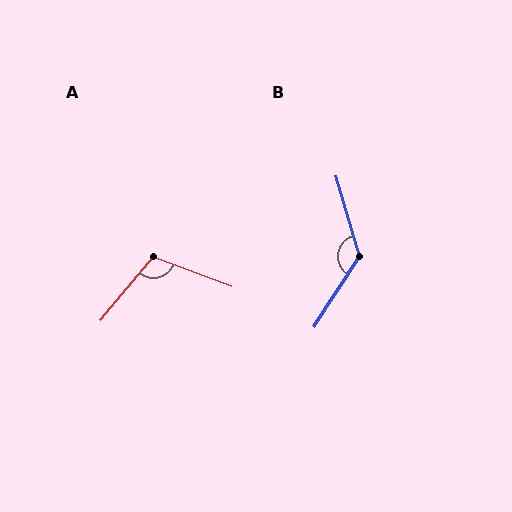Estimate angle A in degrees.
Approximately 109 degrees.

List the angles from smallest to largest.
A (109°), B (131°).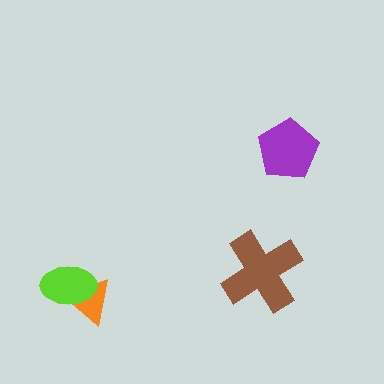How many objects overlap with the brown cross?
0 objects overlap with the brown cross.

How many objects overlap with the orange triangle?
1 object overlaps with the orange triangle.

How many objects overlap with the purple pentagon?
0 objects overlap with the purple pentagon.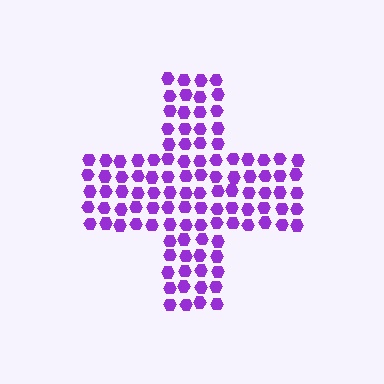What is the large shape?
The large shape is a cross.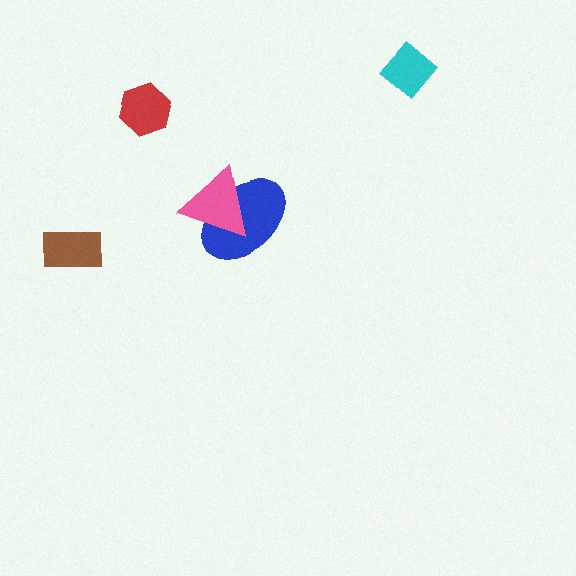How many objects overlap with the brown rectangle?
0 objects overlap with the brown rectangle.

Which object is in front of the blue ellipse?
The pink triangle is in front of the blue ellipse.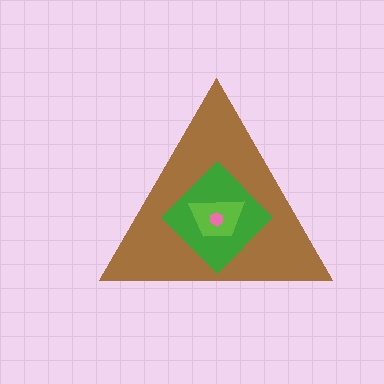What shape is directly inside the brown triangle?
The green diamond.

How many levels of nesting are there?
4.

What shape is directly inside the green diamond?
The lime trapezoid.